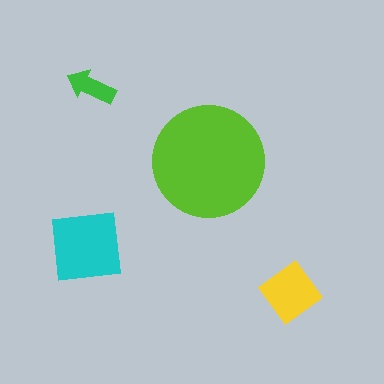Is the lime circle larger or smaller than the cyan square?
Larger.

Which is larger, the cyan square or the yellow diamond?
The cyan square.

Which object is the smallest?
The green arrow.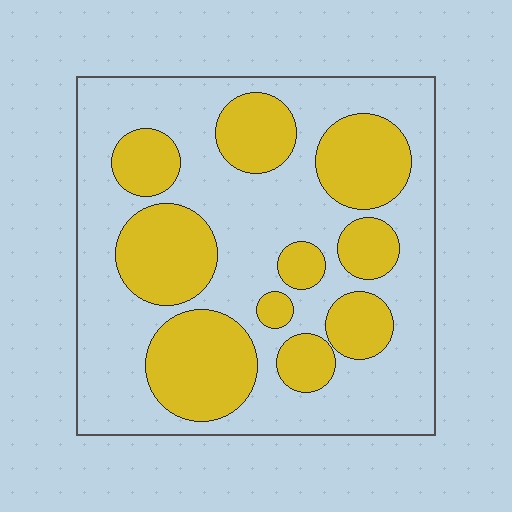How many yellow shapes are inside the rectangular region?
10.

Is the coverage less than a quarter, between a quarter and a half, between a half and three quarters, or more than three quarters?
Between a quarter and a half.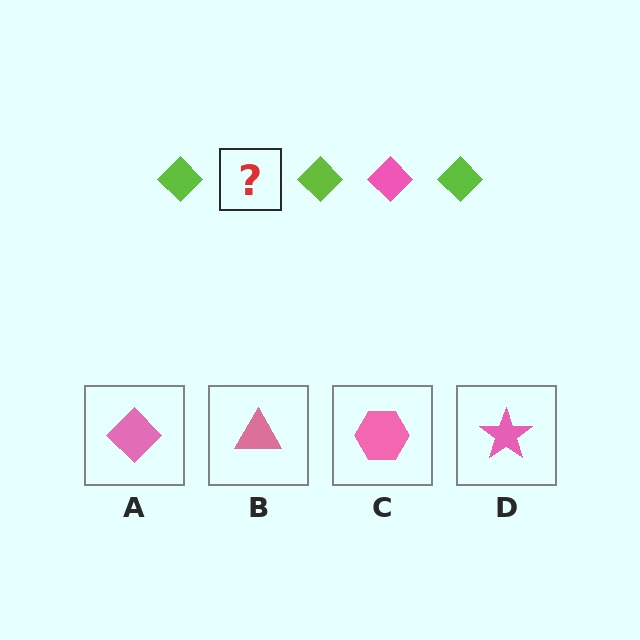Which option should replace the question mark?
Option A.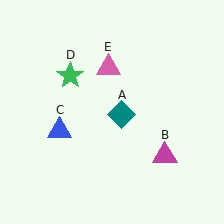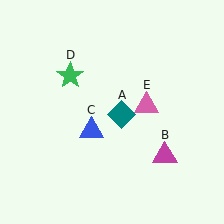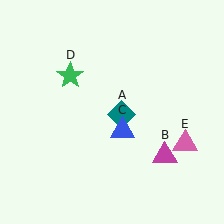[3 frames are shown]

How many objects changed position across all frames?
2 objects changed position: blue triangle (object C), pink triangle (object E).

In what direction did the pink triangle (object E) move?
The pink triangle (object E) moved down and to the right.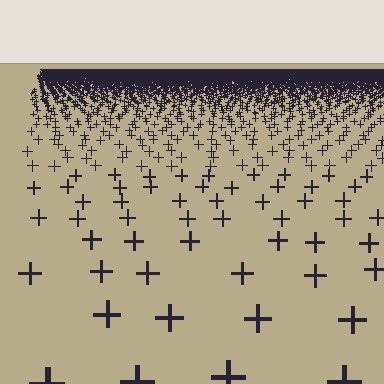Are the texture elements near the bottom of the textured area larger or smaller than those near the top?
Larger. Near the bottom, elements are closer to the viewer and appear at a bigger on-screen size.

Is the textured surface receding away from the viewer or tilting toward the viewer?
The surface is receding away from the viewer. Texture elements get smaller and denser toward the top.